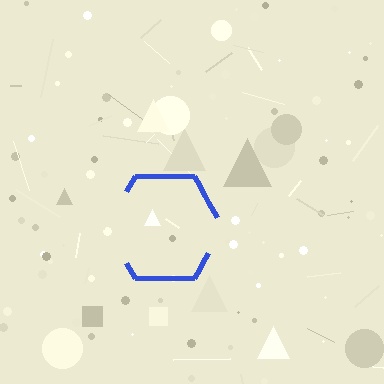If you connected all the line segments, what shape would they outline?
They would outline a hexagon.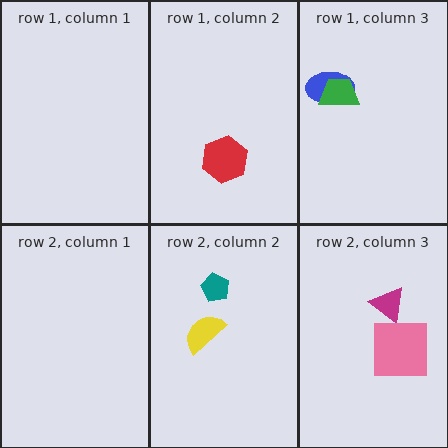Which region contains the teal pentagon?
The row 2, column 2 region.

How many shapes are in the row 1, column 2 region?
1.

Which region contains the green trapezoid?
The row 1, column 3 region.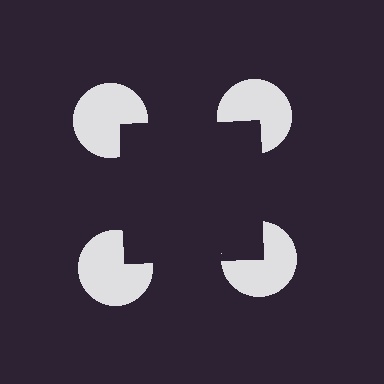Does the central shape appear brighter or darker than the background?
It typically appears slightly darker than the background, even though no actual brightness change is drawn.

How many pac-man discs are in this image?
There are 4 — one at each vertex of the illusory square.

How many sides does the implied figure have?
4 sides.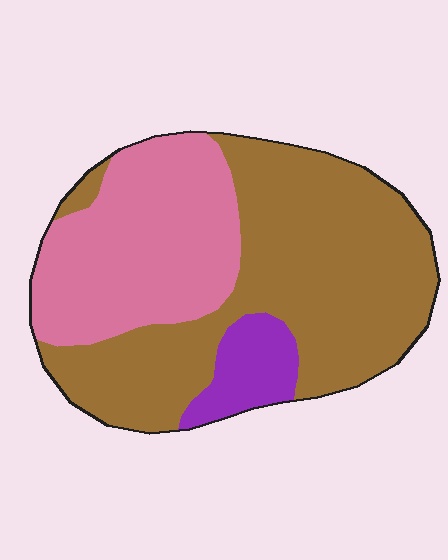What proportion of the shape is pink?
Pink covers 34% of the shape.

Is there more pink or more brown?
Brown.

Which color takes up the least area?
Purple, at roughly 10%.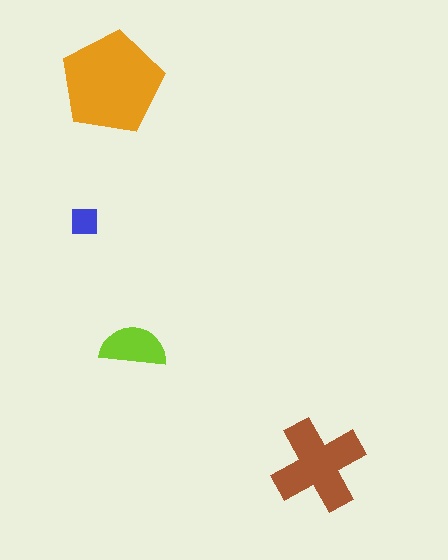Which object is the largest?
The orange pentagon.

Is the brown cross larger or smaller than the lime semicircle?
Larger.